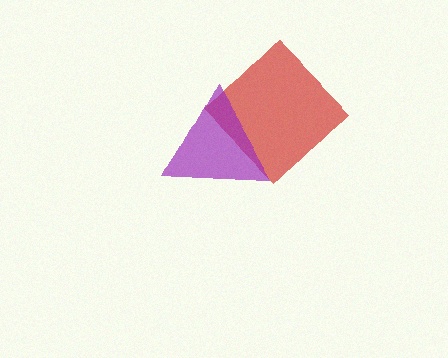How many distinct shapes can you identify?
There are 2 distinct shapes: a red diamond, a purple triangle.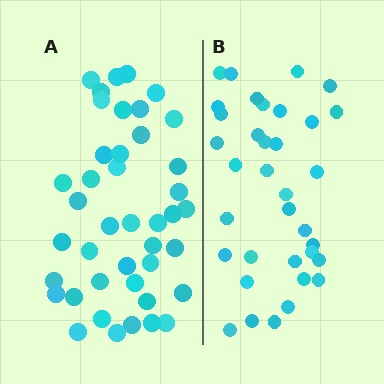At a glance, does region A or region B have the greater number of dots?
Region A (the left region) has more dots.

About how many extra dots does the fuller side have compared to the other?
Region A has roughly 8 or so more dots than region B.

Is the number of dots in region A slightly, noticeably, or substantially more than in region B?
Region A has only slightly more — the two regions are fairly close. The ratio is roughly 1.2 to 1.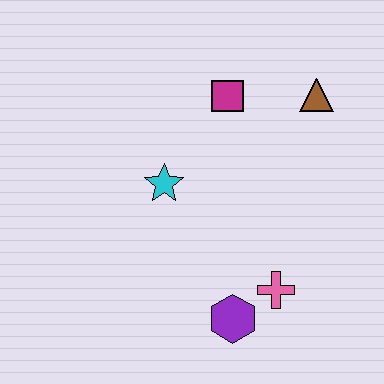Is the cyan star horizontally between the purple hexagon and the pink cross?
No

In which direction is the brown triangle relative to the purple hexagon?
The brown triangle is above the purple hexagon.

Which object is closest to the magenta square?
The brown triangle is closest to the magenta square.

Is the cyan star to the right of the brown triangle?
No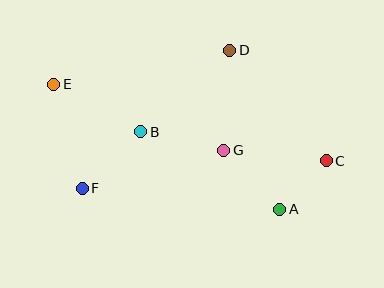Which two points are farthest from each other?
Points C and E are farthest from each other.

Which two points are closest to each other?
Points A and C are closest to each other.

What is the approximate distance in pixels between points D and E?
The distance between D and E is approximately 179 pixels.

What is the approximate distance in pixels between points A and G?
The distance between A and G is approximately 82 pixels.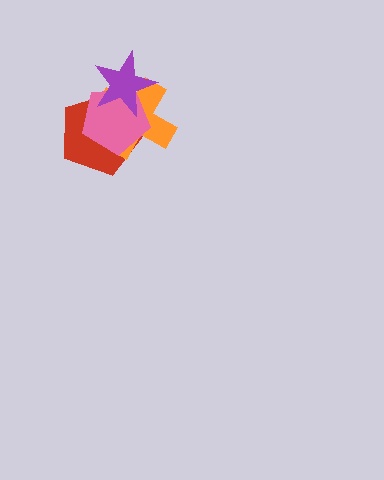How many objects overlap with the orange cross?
3 objects overlap with the orange cross.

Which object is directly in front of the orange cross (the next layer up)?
The pink pentagon is directly in front of the orange cross.